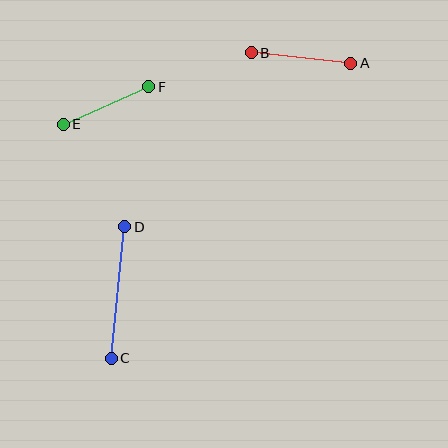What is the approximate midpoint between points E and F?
The midpoint is at approximately (106, 106) pixels.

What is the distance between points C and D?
The distance is approximately 132 pixels.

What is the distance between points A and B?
The distance is approximately 100 pixels.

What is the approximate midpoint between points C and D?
The midpoint is at approximately (118, 293) pixels.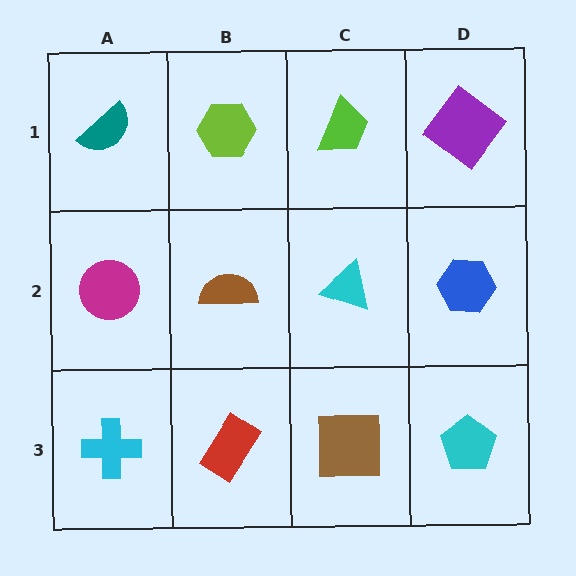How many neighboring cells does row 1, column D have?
2.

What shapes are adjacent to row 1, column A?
A magenta circle (row 2, column A), a lime hexagon (row 1, column B).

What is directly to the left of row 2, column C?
A brown semicircle.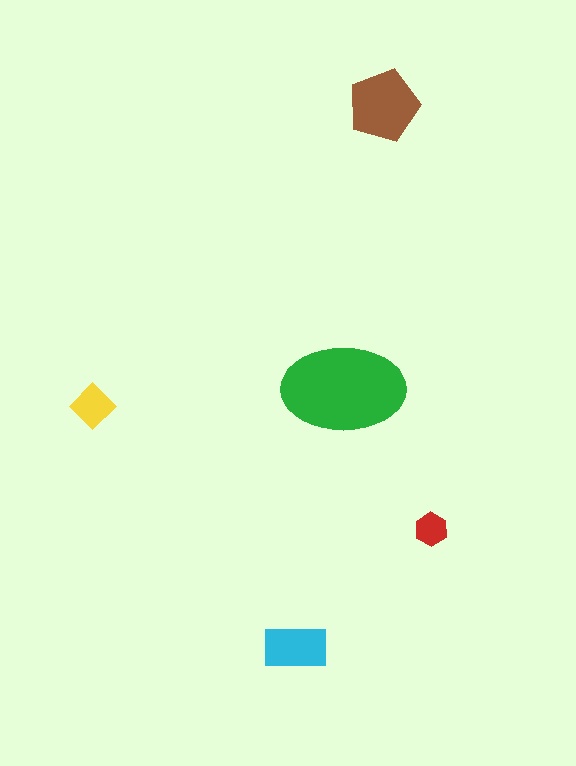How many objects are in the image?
There are 5 objects in the image.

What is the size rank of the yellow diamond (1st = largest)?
4th.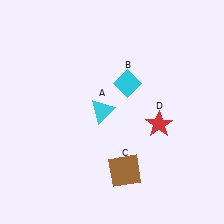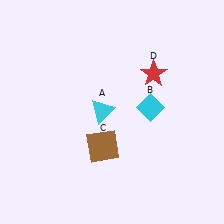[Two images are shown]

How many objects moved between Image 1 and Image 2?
3 objects moved between the two images.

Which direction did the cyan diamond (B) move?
The cyan diamond (B) moved down.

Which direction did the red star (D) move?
The red star (D) moved up.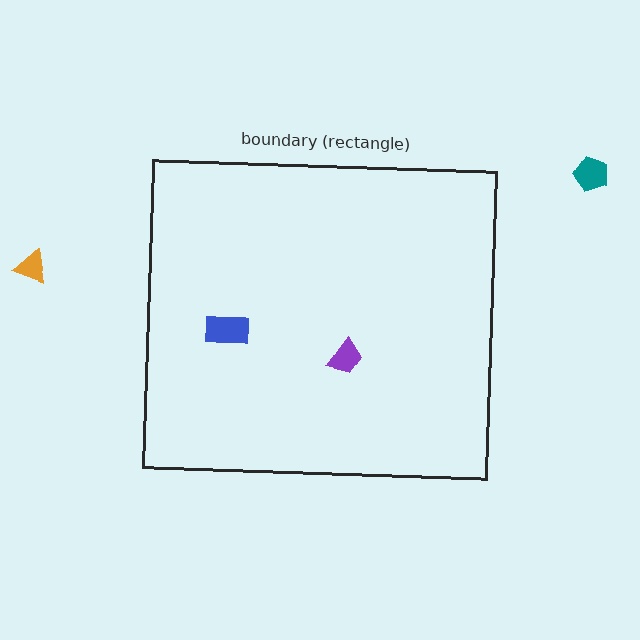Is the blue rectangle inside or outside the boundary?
Inside.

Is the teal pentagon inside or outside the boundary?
Outside.